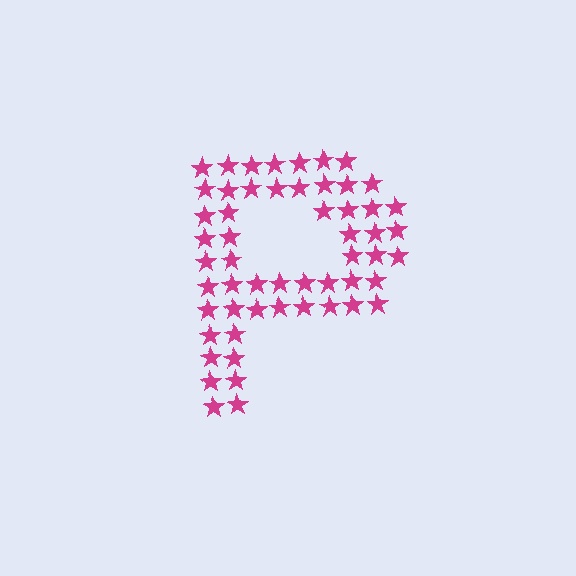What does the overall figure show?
The overall figure shows the letter P.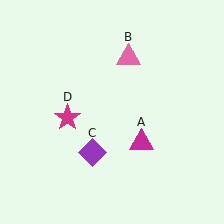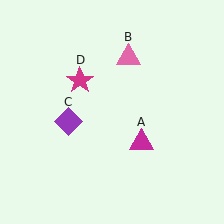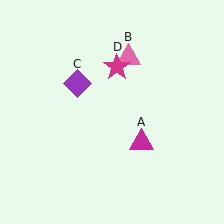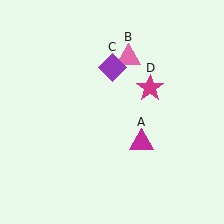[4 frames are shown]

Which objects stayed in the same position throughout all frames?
Magenta triangle (object A) and pink triangle (object B) remained stationary.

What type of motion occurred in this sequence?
The purple diamond (object C), magenta star (object D) rotated clockwise around the center of the scene.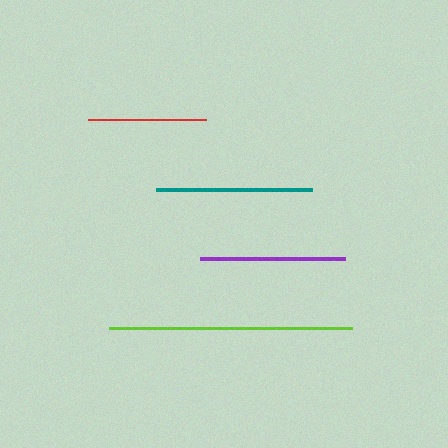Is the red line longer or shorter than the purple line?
The purple line is longer than the red line.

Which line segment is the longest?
The lime line is the longest at approximately 243 pixels.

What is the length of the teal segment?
The teal segment is approximately 156 pixels long.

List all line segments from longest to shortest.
From longest to shortest: lime, teal, purple, red.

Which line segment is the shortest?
The red line is the shortest at approximately 118 pixels.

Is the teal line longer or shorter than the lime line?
The lime line is longer than the teal line.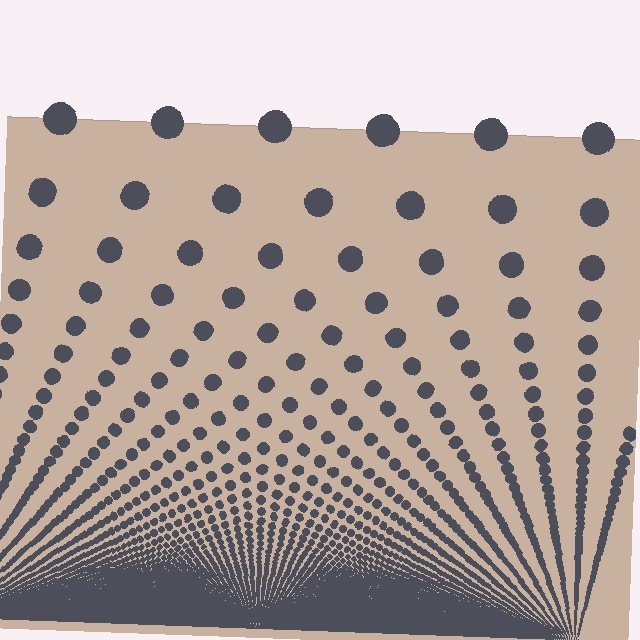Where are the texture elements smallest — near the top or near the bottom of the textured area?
Near the bottom.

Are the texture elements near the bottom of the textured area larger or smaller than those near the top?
Smaller. The gradient is inverted — elements near the bottom are smaller and denser.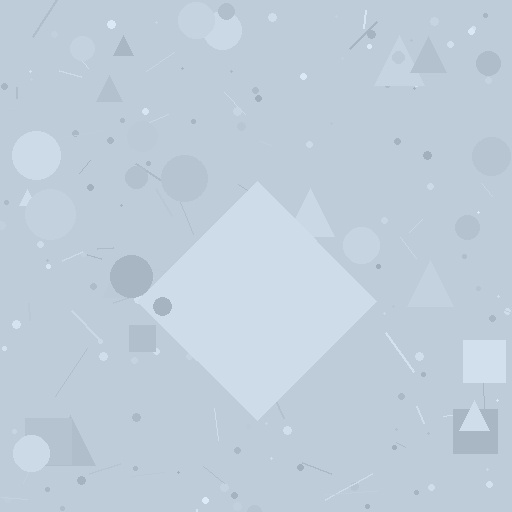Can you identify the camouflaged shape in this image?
The camouflaged shape is a diamond.